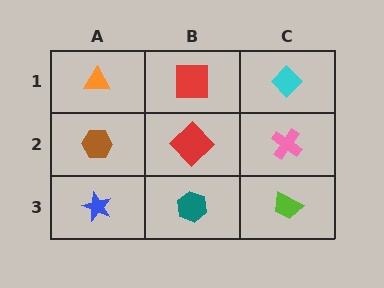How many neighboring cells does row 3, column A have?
2.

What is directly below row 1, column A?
A brown hexagon.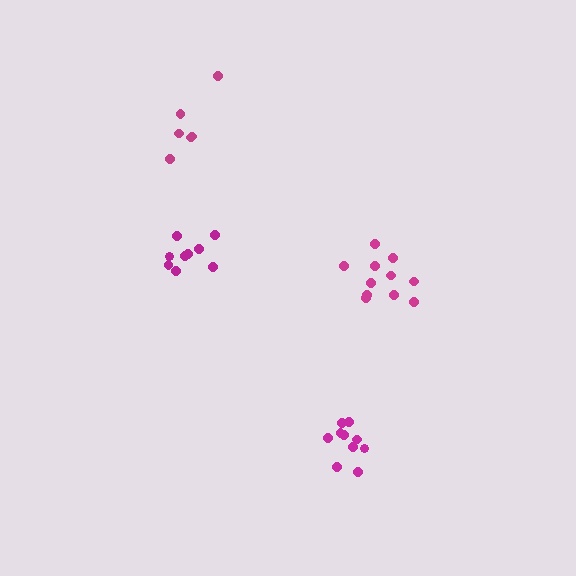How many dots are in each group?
Group 1: 12 dots, Group 2: 9 dots, Group 3: 6 dots, Group 4: 10 dots (37 total).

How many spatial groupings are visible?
There are 4 spatial groupings.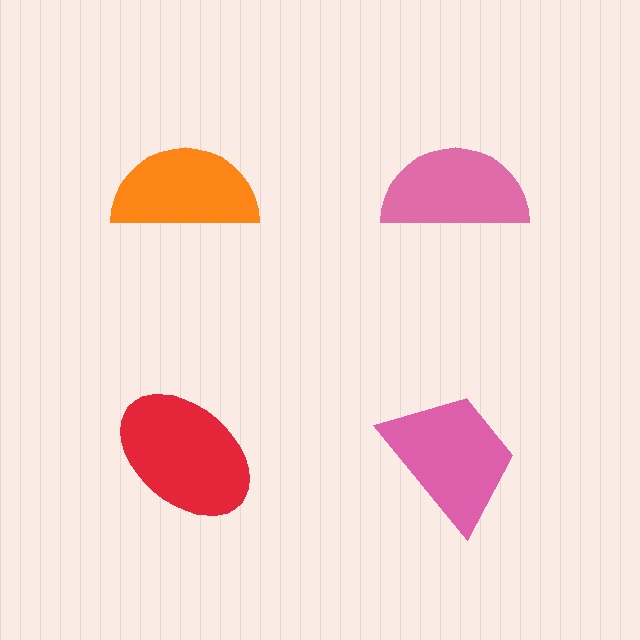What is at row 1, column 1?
An orange semicircle.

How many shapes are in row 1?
2 shapes.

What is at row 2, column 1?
A red ellipse.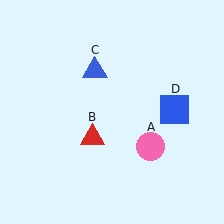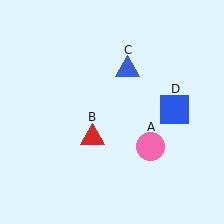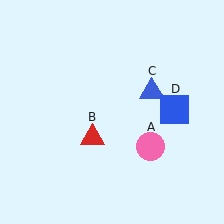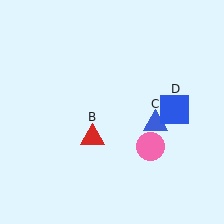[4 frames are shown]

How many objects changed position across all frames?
1 object changed position: blue triangle (object C).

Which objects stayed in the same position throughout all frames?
Pink circle (object A) and red triangle (object B) and blue square (object D) remained stationary.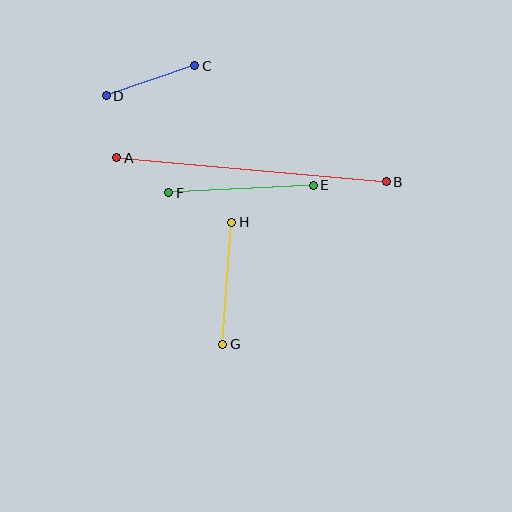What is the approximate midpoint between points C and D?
The midpoint is at approximately (151, 81) pixels.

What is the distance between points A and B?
The distance is approximately 271 pixels.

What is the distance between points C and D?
The distance is approximately 94 pixels.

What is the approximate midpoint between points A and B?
The midpoint is at approximately (251, 170) pixels.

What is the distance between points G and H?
The distance is approximately 122 pixels.